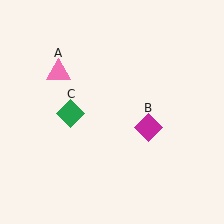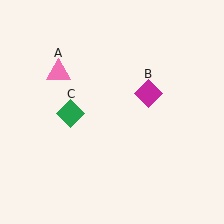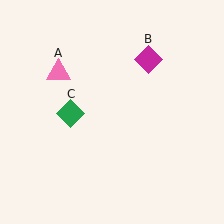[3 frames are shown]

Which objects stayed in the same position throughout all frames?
Pink triangle (object A) and green diamond (object C) remained stationary.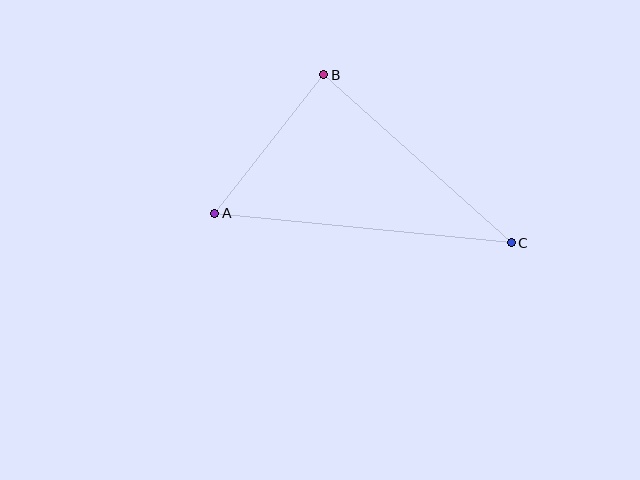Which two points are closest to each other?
Points A and B are closest to each other.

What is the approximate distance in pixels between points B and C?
The distance between B and C is approximately 252 pixels.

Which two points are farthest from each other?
Points A and C are farthest from each other.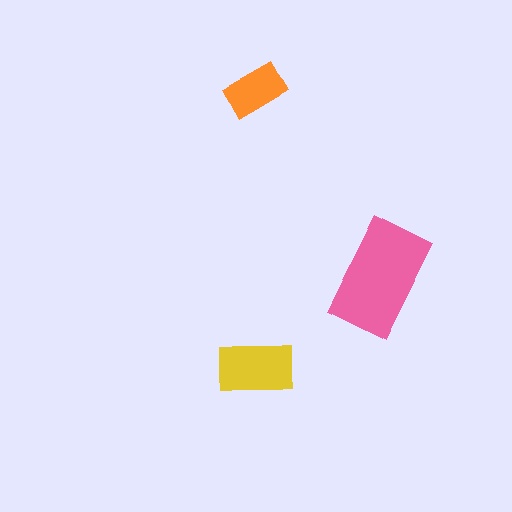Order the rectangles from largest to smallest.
the pink one, the yellow one, the orange one.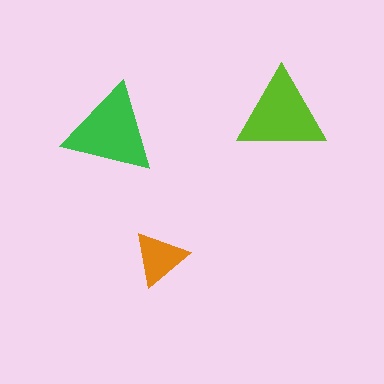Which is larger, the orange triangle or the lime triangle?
The lime one.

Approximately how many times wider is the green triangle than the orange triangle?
About 1.5 times wider.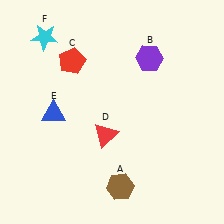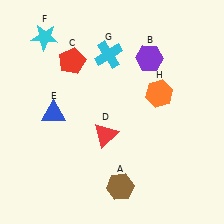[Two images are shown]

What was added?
A cyan cross (G), an orange hexagon (H) were added in Image 2.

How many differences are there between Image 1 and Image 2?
There are 2 differences between the two images.